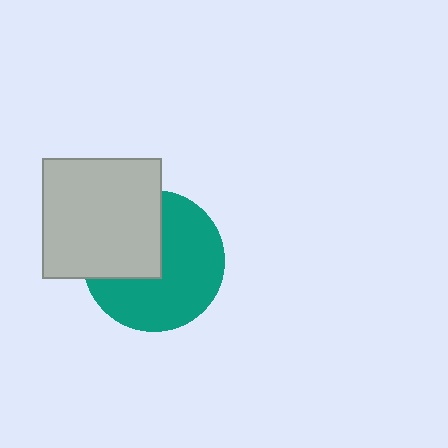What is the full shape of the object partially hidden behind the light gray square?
The partially hidden object is a teal circle.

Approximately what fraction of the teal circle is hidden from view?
Roughly 37% of the teal circle is hidden behind the light gray square.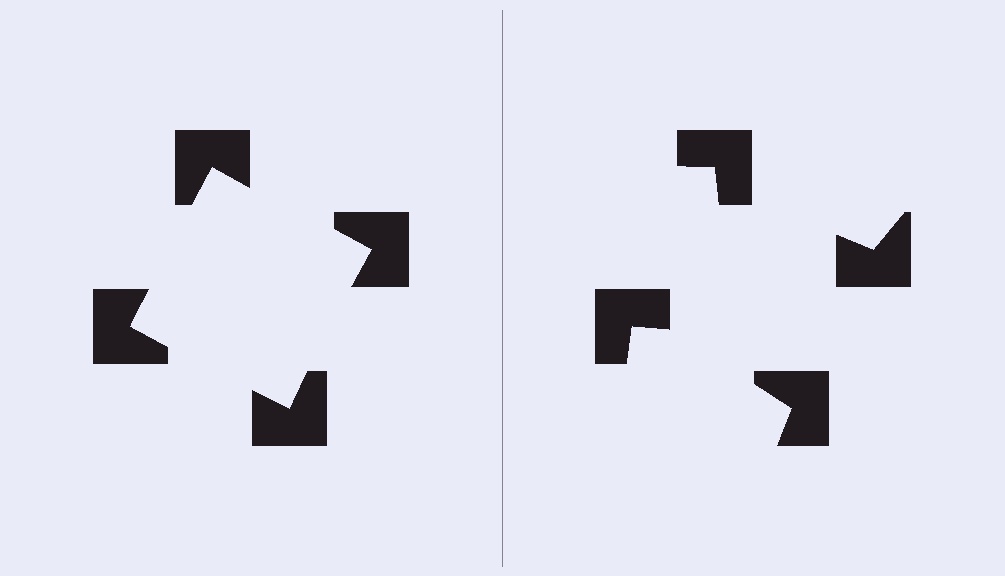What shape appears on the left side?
An illusory square.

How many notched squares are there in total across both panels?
8 — 4 on each side.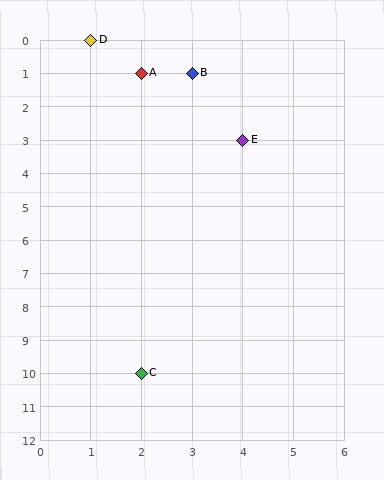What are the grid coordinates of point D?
Point D is at grid coordinates (1, 0).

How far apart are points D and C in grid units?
Points D and C are 1 column and 10 rows apart (about 10.0 grid units diagonally).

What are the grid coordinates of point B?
Point B is at grid coordinates (3, 1).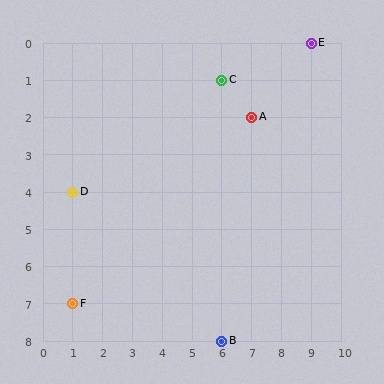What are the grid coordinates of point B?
Point B is at grid coordinates (6, 8).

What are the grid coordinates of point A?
Point A is at grid coordinates (7, 2).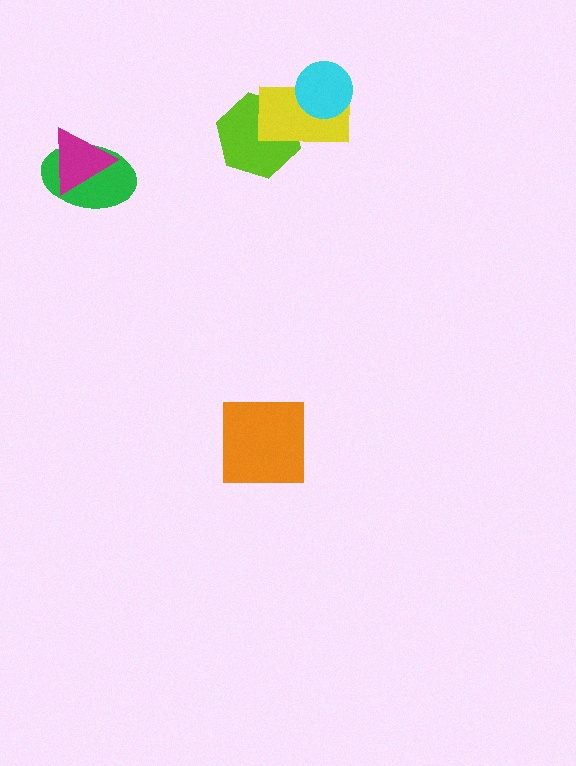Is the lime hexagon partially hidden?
Yes, it is partially covered by another shape.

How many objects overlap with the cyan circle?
1 object overlaps with the cyan circle.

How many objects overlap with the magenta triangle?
1 object overlaps with the magenta triangle.